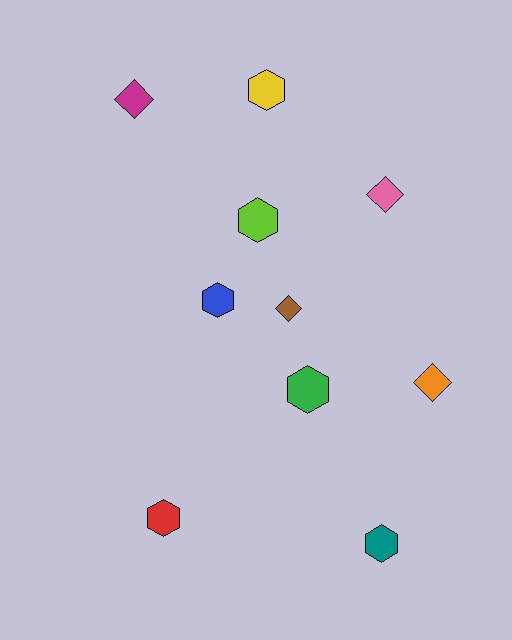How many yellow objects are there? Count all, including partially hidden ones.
There is 1 yellow object.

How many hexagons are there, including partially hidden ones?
There are 6 hexagons.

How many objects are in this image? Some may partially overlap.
There are 10 objects.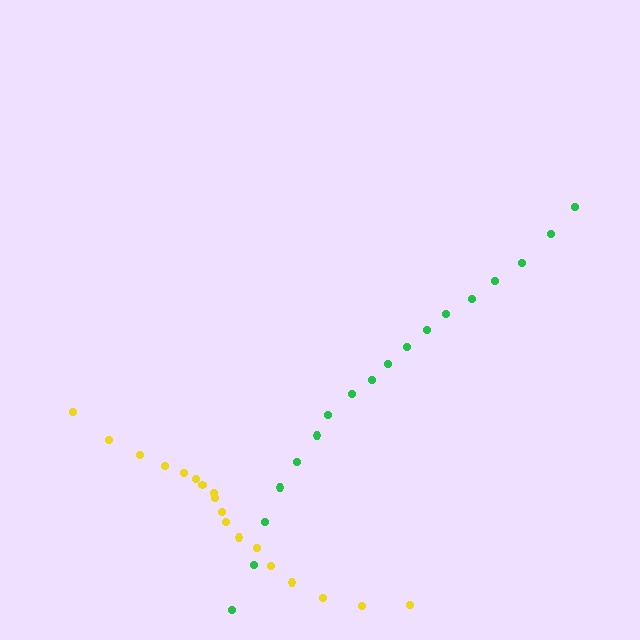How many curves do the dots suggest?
There are 2 distinct paths.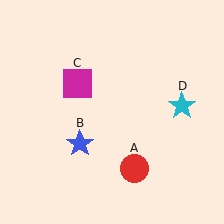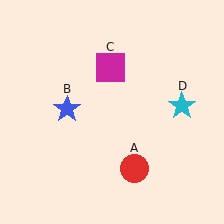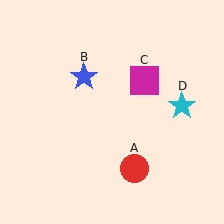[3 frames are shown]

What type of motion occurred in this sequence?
The blue star (object B), magenta square (object C) rotated clockwise around the center of the scene.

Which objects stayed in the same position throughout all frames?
Red circle (object A) and cyan star (object D) remained stationary.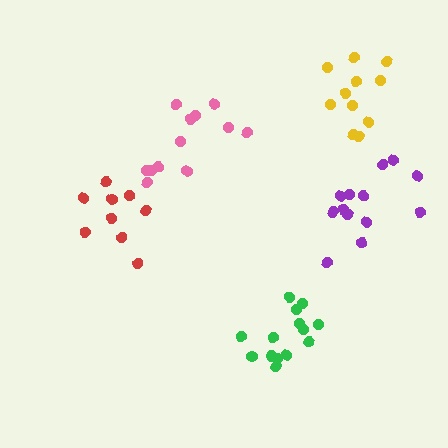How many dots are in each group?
Group 1: 13 dots, Group 2: 12 dots, Group 3: 9 dots, Group 4: 14 dots, Group 5: 11 dots (59 total).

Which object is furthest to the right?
The yellow cluster is rightmost.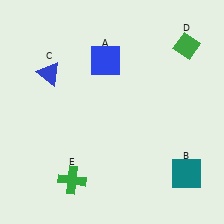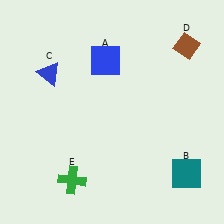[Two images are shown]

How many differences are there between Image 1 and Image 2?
There is 1 difference between the two images.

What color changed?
The diamond (D) changed from green in Image 1 to brown in Image 2.